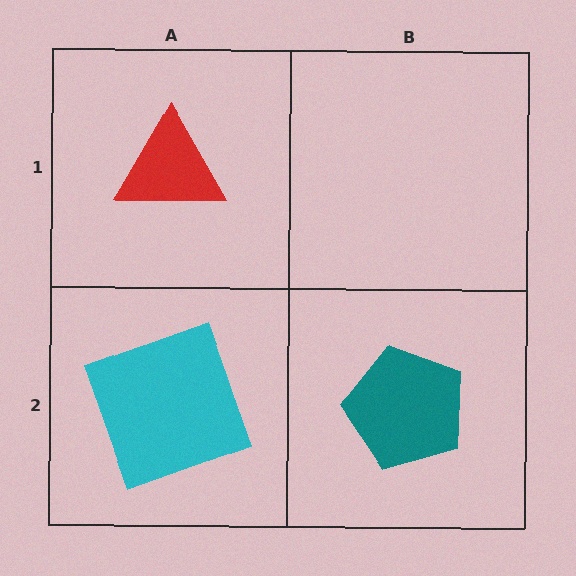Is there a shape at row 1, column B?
No, that cell is empty.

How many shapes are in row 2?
2 shapes.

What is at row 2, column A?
A cyan square.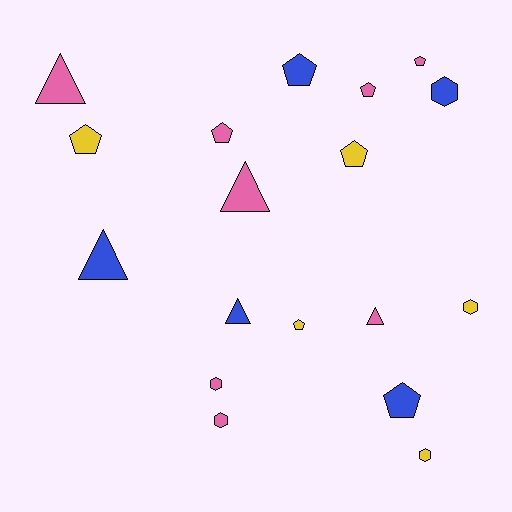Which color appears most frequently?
Pink, with 8 objects.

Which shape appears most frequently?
Pentagon, with 8 objects.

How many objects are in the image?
There are 18 objects.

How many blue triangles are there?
There are 2 blue triangles.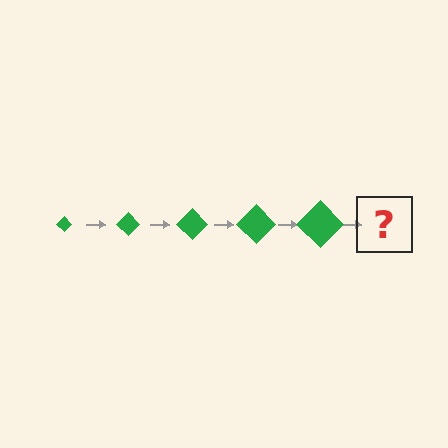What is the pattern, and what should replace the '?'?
The pattern is that the diamond gets progressively larger each step. The '?' should be a green diamond, larger than the previous one.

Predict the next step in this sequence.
The next step is a green diamond, larger than the previous one.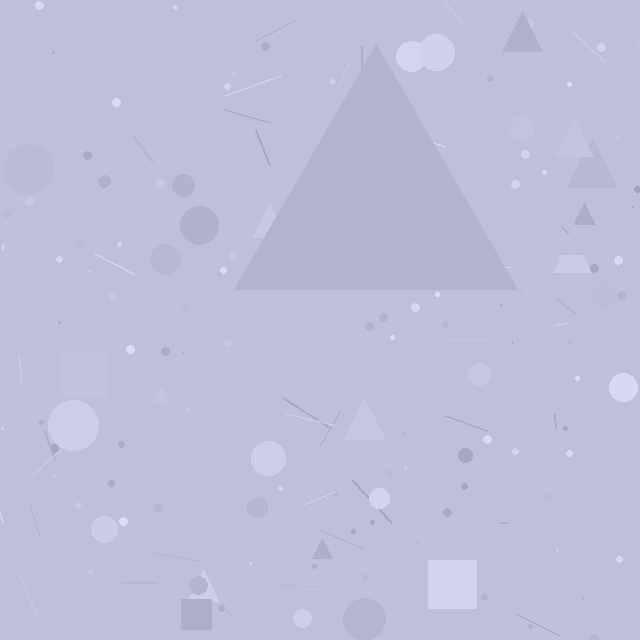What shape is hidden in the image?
A triangle is hidden in the image.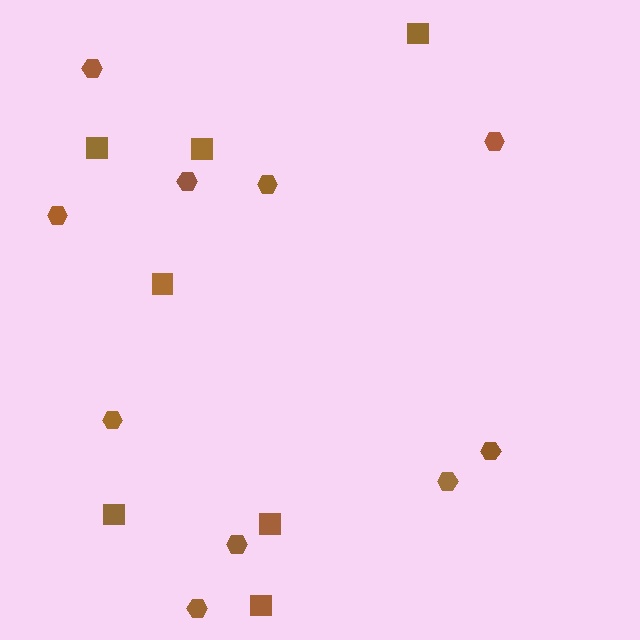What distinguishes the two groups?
There are 2 groups: one group of squares (7) and one group of hexagons (10).